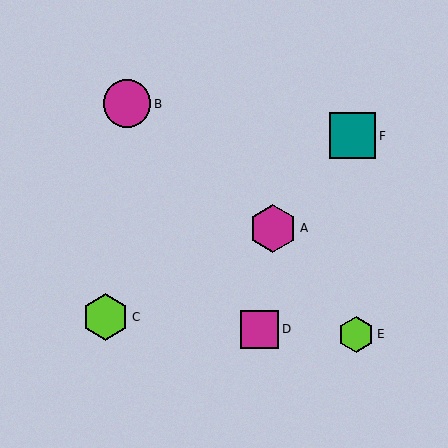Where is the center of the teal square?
The center of the teal square is at (352, 136).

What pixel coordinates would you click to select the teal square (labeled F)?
Click at (352, 136) to select the teal square F.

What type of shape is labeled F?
Shape F is a teal square.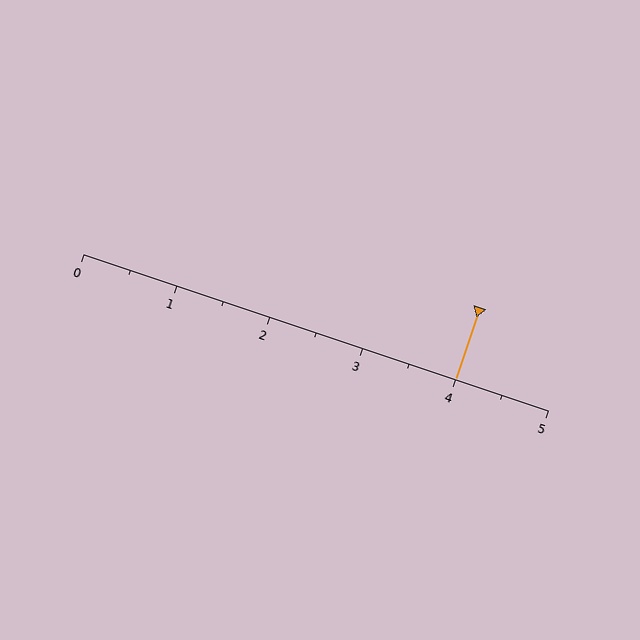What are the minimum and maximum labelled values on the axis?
The axis runs from 0 to 5.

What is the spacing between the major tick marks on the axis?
The major ticks are spaced 1 apart.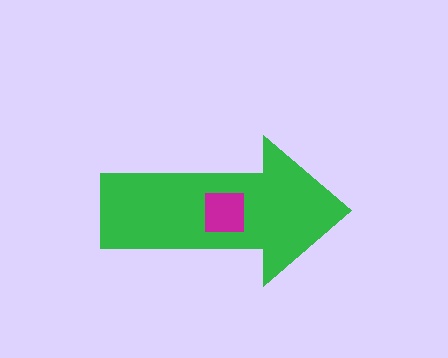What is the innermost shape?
The magenta square.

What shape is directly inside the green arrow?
The magenta square.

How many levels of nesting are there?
2.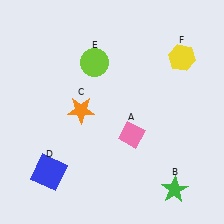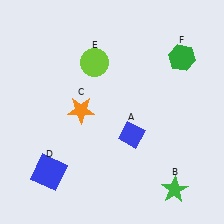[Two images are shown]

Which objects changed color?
A changed from pink to blue. F changed from yellow to green.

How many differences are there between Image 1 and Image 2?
There are 2 differences between the two images.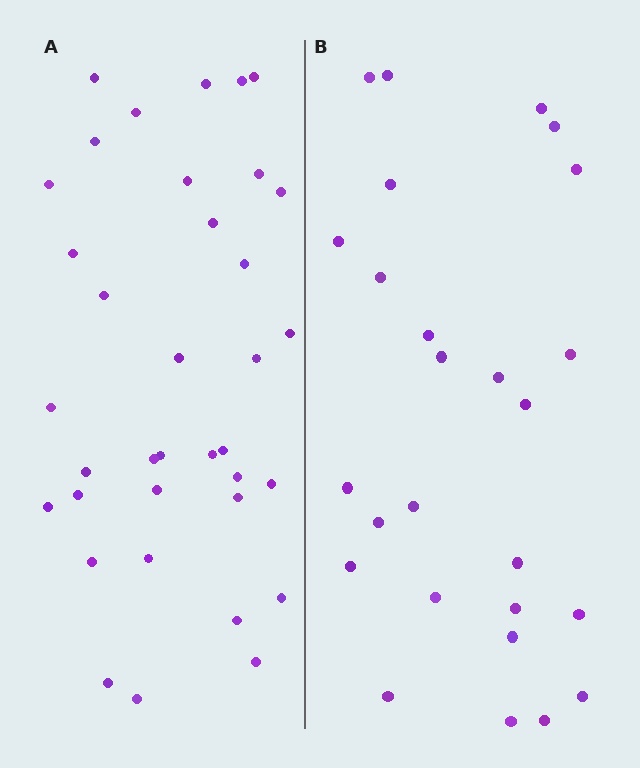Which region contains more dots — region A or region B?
Region A (the left region) has more dots.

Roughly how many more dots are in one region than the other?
Region A has roughly 10 or so more dots than region B.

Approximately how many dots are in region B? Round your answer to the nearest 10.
About 30 dots. (The exact count is 26, which rounds to 30.)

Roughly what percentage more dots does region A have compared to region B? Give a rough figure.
About 40% more.